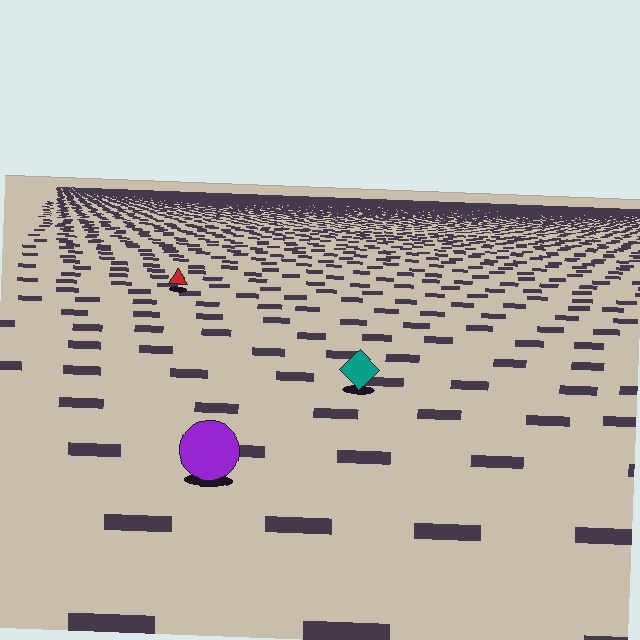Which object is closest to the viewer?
The purple circle is closest. The texture marks near it are larger and more spread out.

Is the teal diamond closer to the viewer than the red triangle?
Yes. The teal diamond is closer — you can tell from the texture gradient: the ground texture is coarser near it.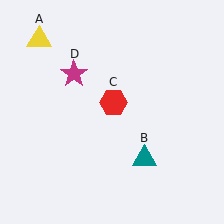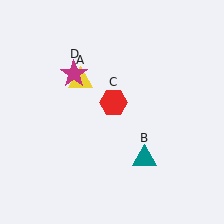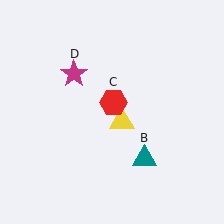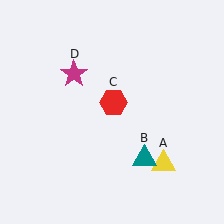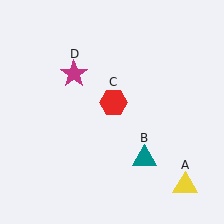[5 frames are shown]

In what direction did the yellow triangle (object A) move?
The yellow triangle (object A) moved down and to the right.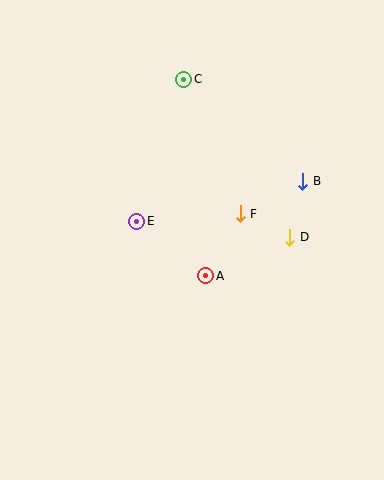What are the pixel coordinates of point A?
Point A is at (206, 276).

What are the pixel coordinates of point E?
Point E is at (137, 221).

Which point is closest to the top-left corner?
Point C is closest to the top-left corner.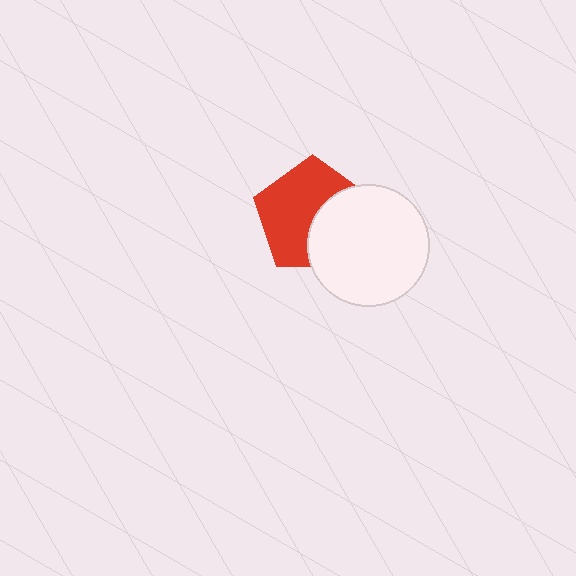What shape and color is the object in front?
The object in front is a white circle.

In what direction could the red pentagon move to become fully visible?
The red pentagon could move left. That would shift it out from behind the white circle entirely.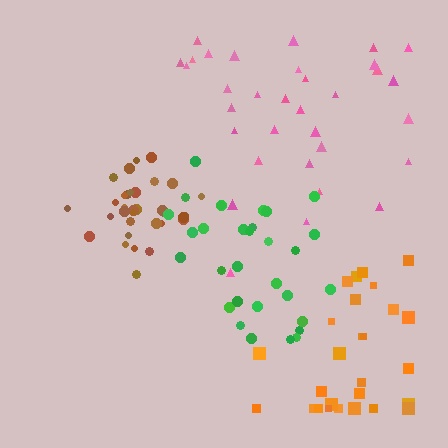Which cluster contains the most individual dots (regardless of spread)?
Pink (34).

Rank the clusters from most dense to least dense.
brown, green, orange, pink.